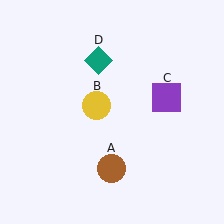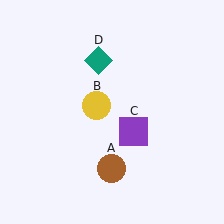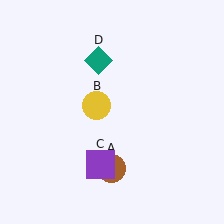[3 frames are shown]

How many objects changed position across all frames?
1 object changed position: purple square (object C).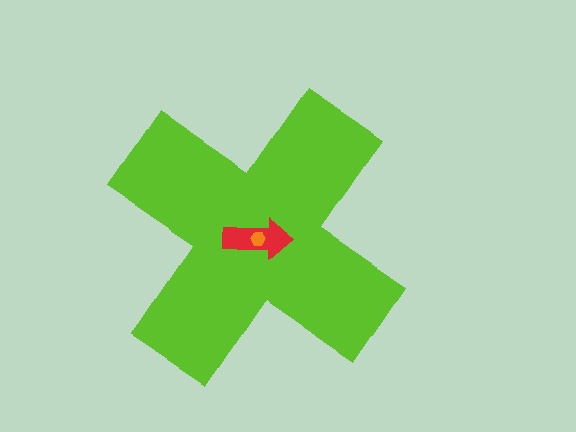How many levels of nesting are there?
3.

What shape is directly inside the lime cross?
The red arrow.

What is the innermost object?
The orange hexagon.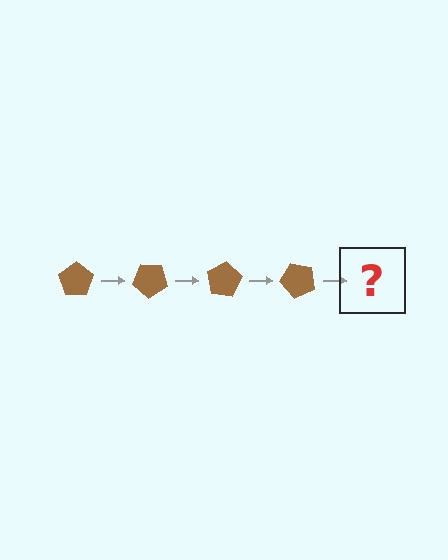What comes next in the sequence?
The next element should be a brown pentagon rotated 160 degrees.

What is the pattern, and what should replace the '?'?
The pattern is that the pentagon rotates 40 degrees each step. The '?' should be a brown pentagon rotated 160 degrees.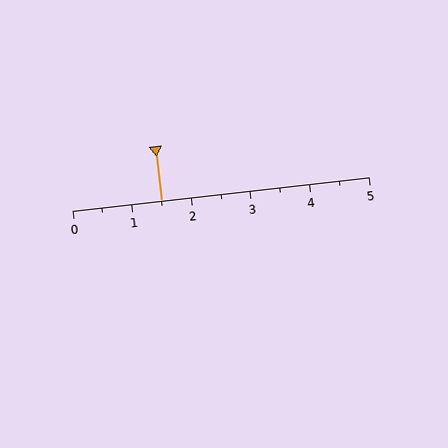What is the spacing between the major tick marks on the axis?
The major ticks are spaced 1 apart.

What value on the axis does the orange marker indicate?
The marker indicates approximately 1.5.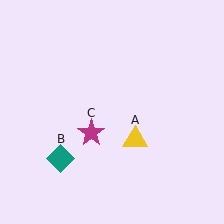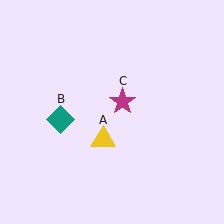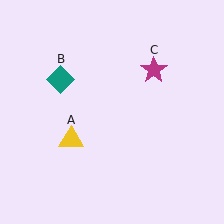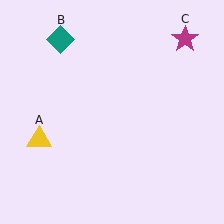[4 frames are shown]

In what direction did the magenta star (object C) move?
The magenta star (object C) moved up and to the right.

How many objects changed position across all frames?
3 objects changed position: yellow triangle (object A), teal diamond (object B), magenta star (object C).